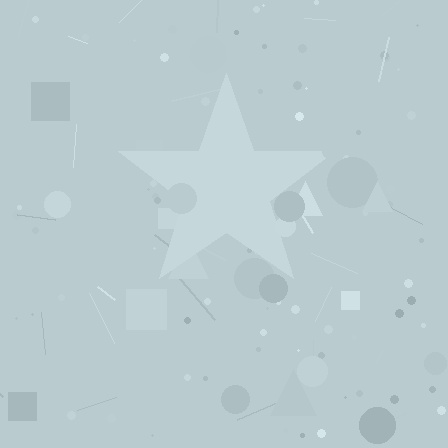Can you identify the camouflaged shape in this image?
The camouflaged shape is a star.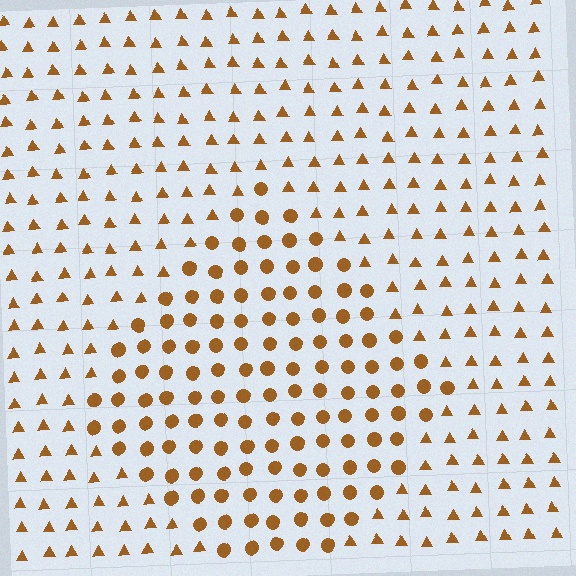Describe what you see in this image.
The image is filled with small brown elements arranged in a uniform grid. A diamond-shaped region contains circles, while the surrounding area contains triangles. The boundary is defined purely by the change in element shape.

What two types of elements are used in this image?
The image uses circles inside the diamond region and triangles outside it.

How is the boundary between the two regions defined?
The boundary is defined by a change in element shape: circles inside vs. triangles outside. All elements share the same color and spacing.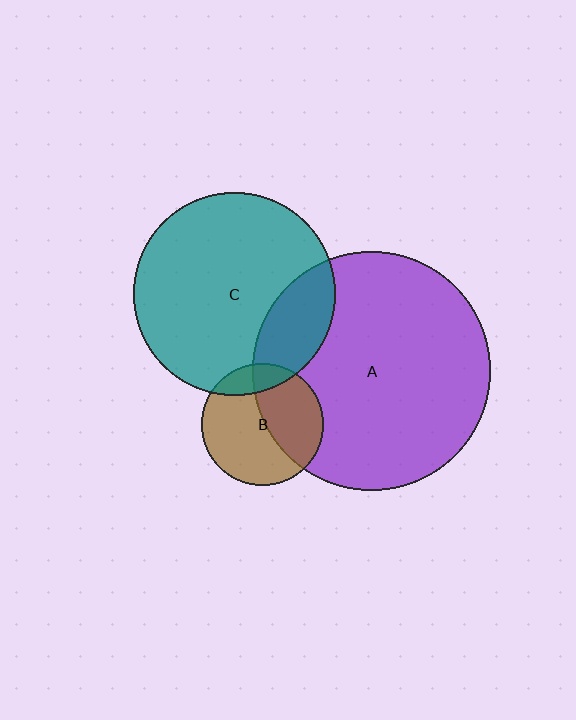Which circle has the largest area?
Circle A (purple).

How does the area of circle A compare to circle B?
Approximately 3.9 times.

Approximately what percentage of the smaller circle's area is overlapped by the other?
Approximately 15%.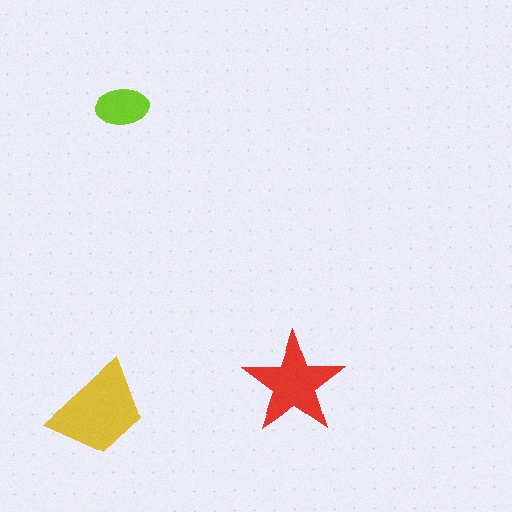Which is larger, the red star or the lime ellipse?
The red star.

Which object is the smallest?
The lime ellipse.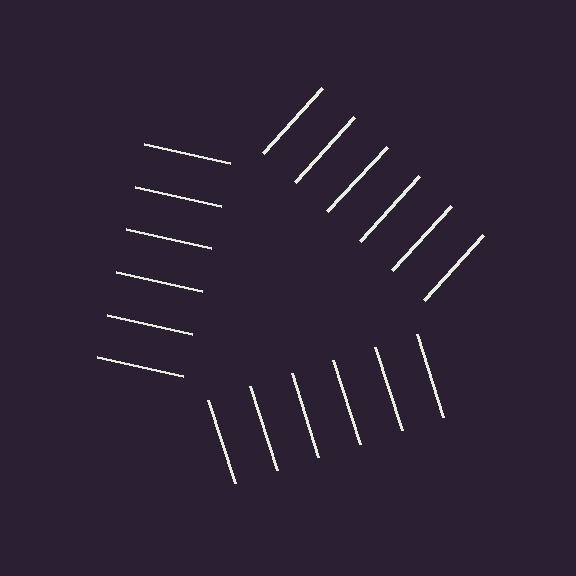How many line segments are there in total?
18 — 6 along each of the 3 edges.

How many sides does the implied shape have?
3 sides — the line-ends trace a triangle.